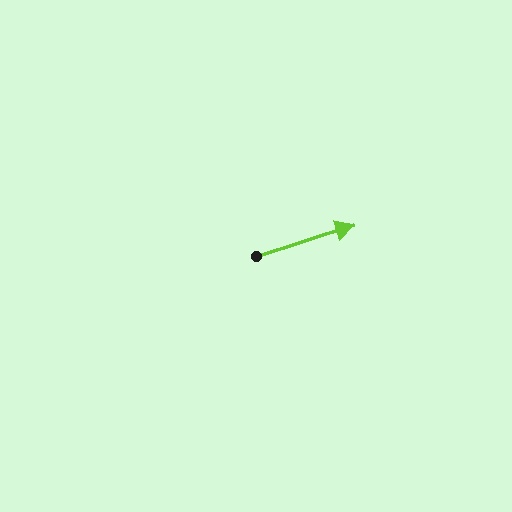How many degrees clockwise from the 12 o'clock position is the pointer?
Approximately 72 degrees.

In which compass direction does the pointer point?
East.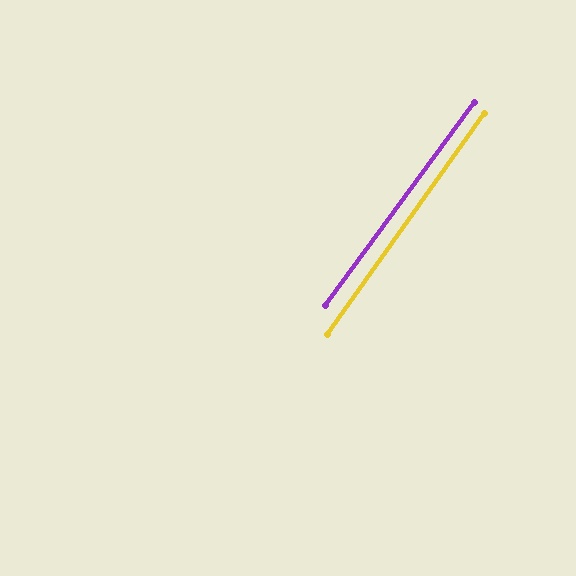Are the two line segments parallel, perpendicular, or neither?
Parallel — their directions differ by only 1.1°.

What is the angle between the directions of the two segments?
Approximately 1 degree.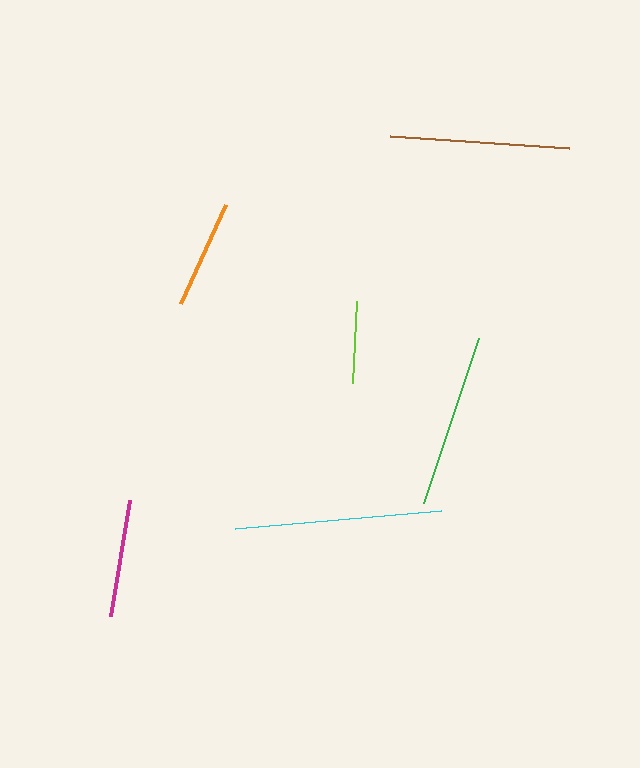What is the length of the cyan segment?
The cyan segment is approximately 207 pixels long.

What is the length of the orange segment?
The orange segment is approximately 109 pixels long.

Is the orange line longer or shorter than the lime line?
The orange line is longer than the lime line.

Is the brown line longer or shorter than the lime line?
The brown line is longer than the lime line.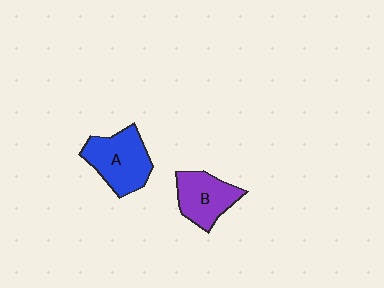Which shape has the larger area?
Shape A (blue).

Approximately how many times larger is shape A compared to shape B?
Approximately 1.2 times.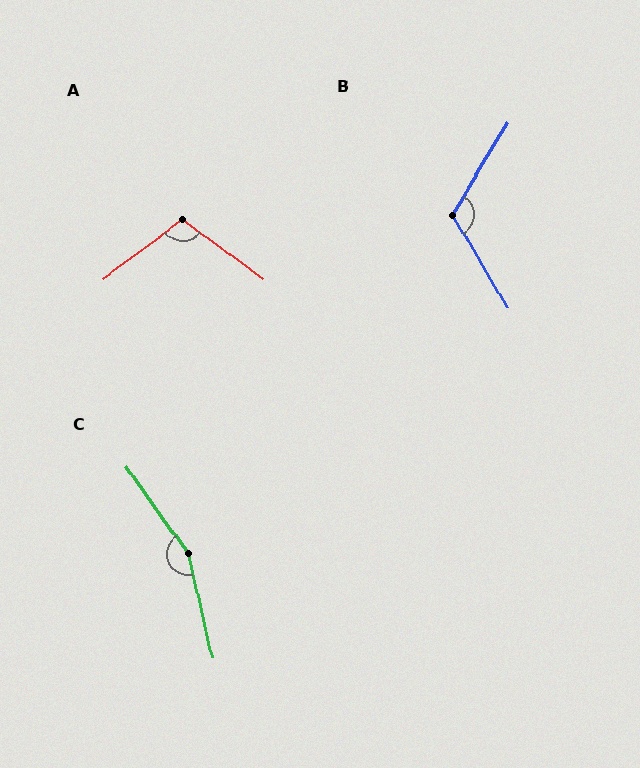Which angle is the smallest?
A, at approximately 106 degrees.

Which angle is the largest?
C, at approximately 157 degrees.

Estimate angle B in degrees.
Approximately 118 degrees.